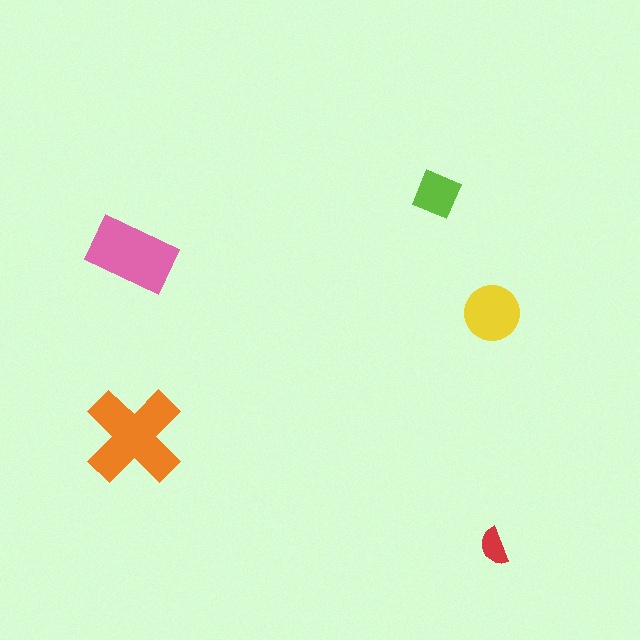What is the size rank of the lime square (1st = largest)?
4th.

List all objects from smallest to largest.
The red semicircle, the lime square, the yellow circle, the pink rectangle, the orange cross.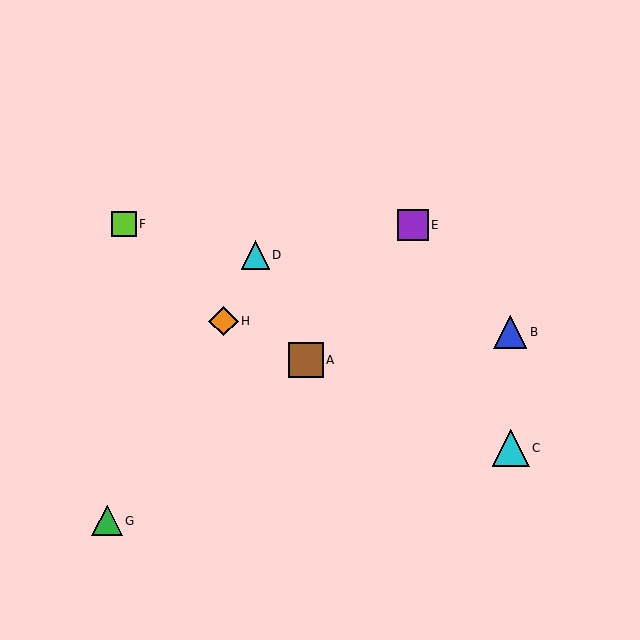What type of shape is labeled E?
Shape E is a purple square.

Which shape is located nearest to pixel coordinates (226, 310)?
The orange diamond (labeled H) at (224, 321) is nearest to that location.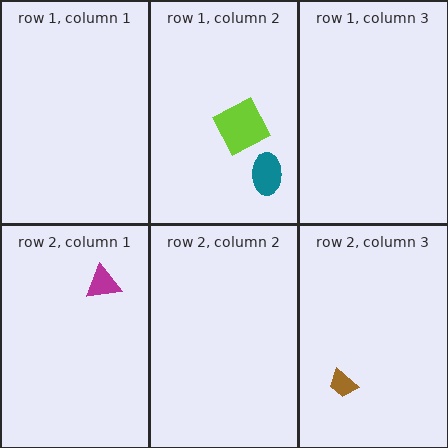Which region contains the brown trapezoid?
The row 2, column 3 region.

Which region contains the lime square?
The row 1, column 2 region.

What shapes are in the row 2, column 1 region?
The magenta triangle.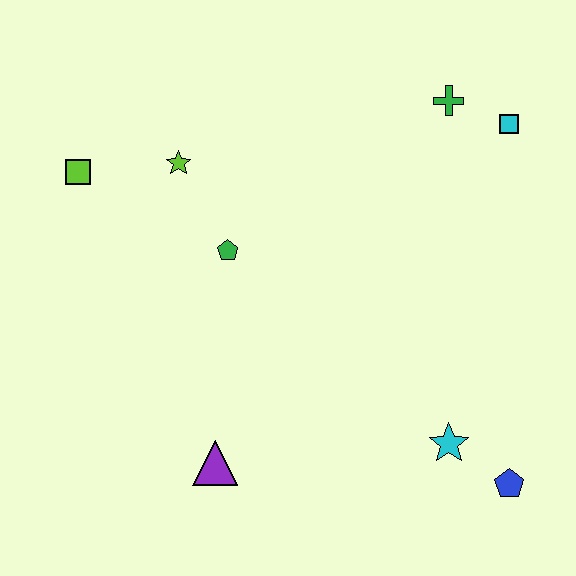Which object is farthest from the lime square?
The blue pentagon is farthest from the lime square.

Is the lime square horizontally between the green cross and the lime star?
No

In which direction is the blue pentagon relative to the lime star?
The blue pentagon is to the right of the lime star.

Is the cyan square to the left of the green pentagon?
No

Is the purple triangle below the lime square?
Yes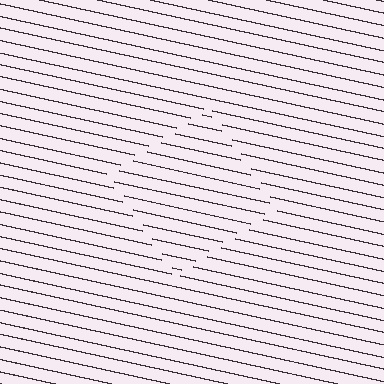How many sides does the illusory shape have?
4 sides — the line-ends trace a square.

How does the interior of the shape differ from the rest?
The interior of the shape contains the same grating, shifted by half a period — the contour is defined by the phase discontinuity where line-ends from the inner and outer gratings abut.